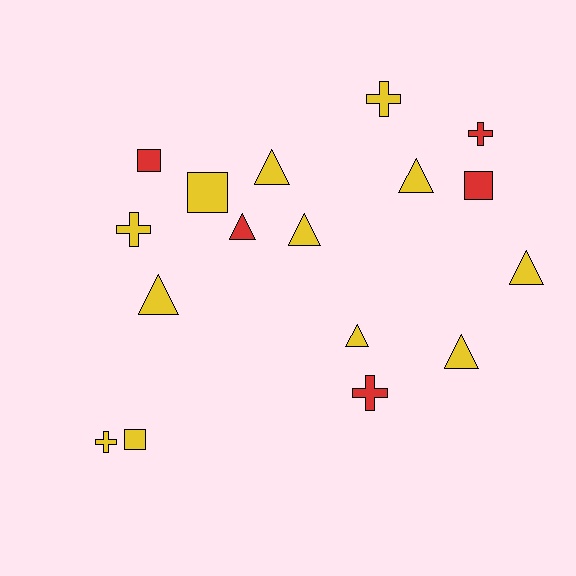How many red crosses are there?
There are 2 red crosses.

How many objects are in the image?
There are 17 objects.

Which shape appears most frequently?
Triangle, with 8 objects.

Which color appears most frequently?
Yellow, with 12 objects.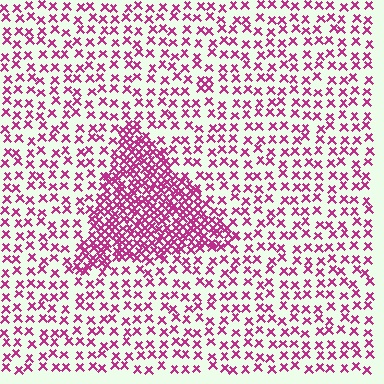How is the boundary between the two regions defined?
The boundary is defined by a change in element density (approximately 2.6x ratio). All elements are the same color, size, and shape.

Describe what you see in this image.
The image contains small magenta elements arranged at two different densities. A triangle-shaped region is visible where the elements are more densely packed than the surrounding area.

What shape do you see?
I see a triangle.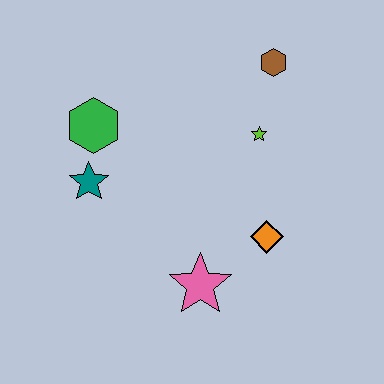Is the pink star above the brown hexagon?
No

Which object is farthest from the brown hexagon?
The pink star is farthest from the brown hexagon.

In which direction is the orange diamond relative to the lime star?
The orange diamond is below the lime star.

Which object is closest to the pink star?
The orange diamond is closest to the pink star.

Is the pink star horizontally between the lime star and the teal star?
Yes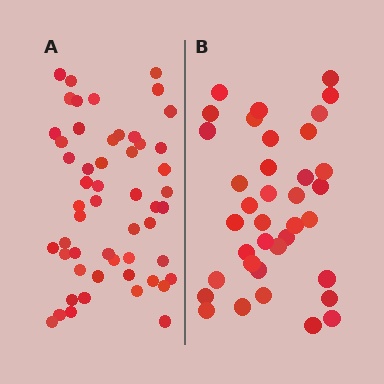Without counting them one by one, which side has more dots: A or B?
Region A (the left region) has more dots.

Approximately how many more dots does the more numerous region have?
Region A has approximately 15 more dots than region B.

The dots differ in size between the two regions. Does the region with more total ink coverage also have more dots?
No. Region B has more total ink coverage because its dots are larger, but region A actually contains more individual dots. Total area can be misleading — the number of items is what matters here.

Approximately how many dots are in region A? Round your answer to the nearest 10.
About 50 dots. (The exact count is 53, which rounds to 50.)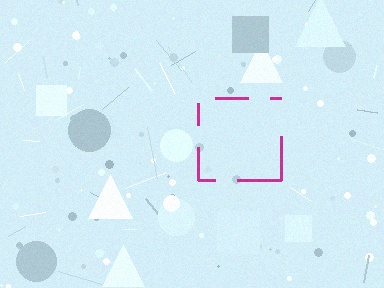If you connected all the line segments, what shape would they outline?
They would outline a square.